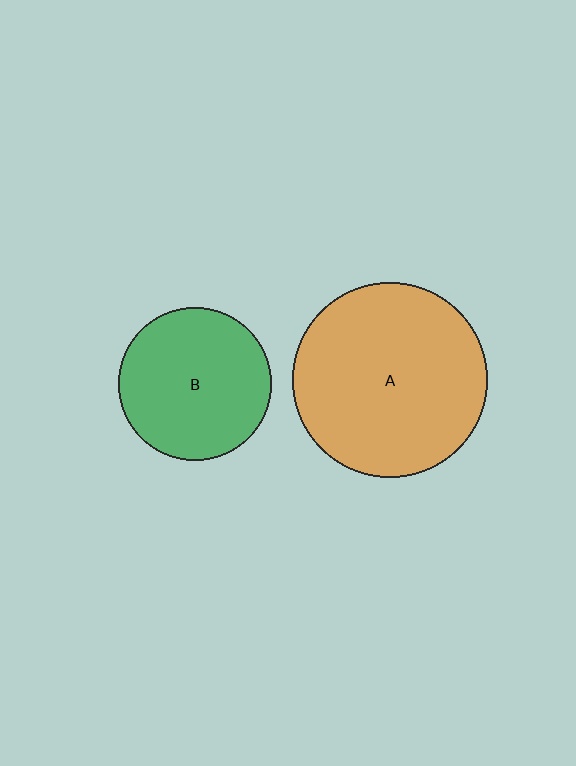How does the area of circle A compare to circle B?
Approximately 1.6 times.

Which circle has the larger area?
Circle A (orange).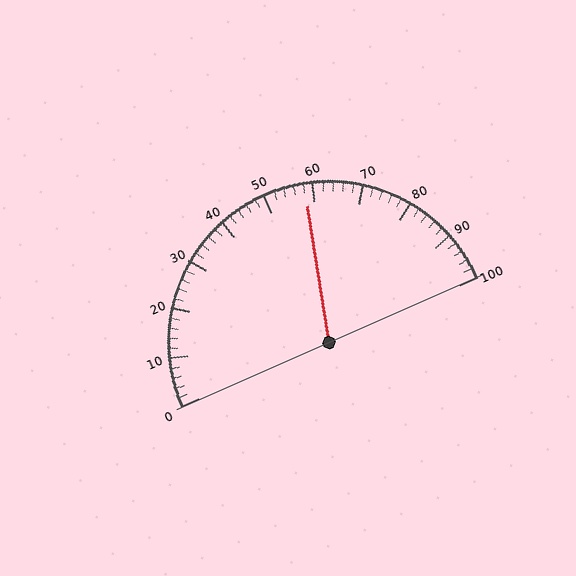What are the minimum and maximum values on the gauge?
The gauge ranges from 0 to 100.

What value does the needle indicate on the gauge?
The needle indicates approximately 58.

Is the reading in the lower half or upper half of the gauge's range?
The reading is in the upper half of the range (0 to 100).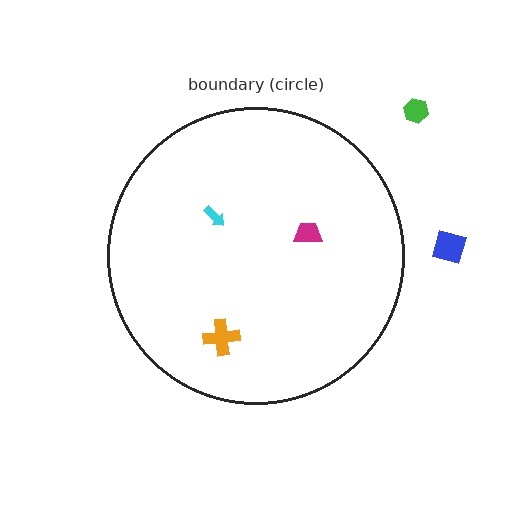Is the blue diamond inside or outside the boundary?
Outside.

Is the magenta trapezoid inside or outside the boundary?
Inside.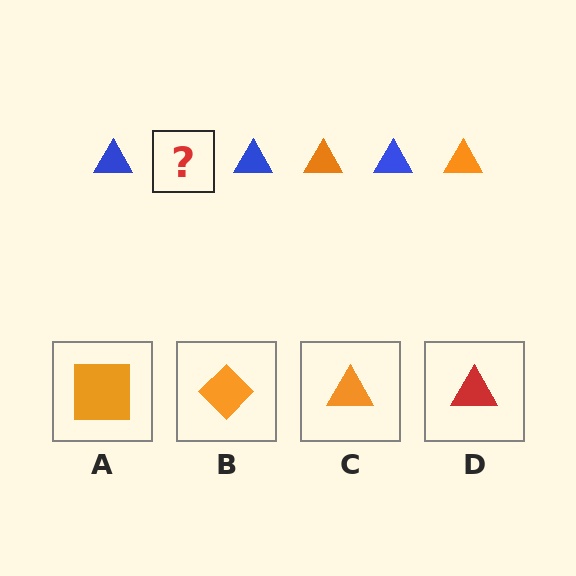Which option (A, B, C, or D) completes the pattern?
C.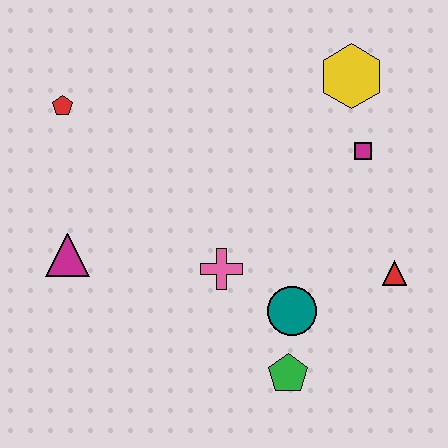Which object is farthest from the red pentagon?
The red triangle is farthest from the red pentagon.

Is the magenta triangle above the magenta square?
No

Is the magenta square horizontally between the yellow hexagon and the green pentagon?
No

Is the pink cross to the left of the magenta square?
Yes